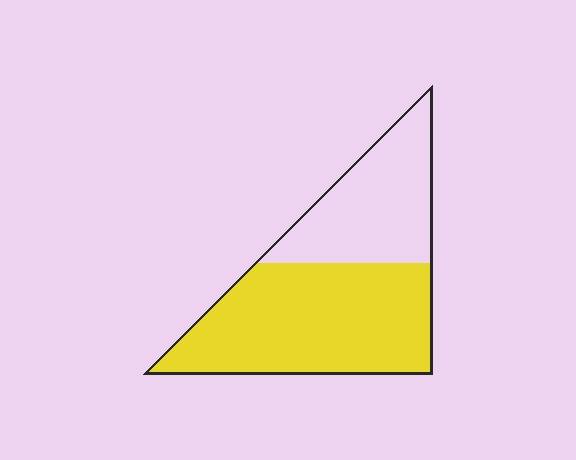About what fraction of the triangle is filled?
About five eighths (5/8).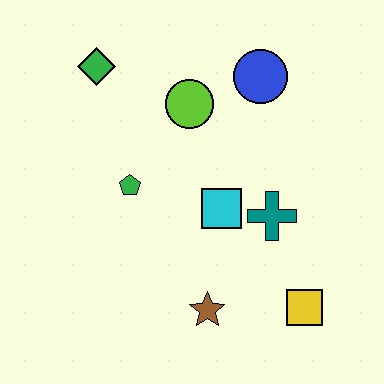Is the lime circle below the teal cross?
No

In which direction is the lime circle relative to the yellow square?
The lime circle is above the yellow square.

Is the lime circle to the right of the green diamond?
Yes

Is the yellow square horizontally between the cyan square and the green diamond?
No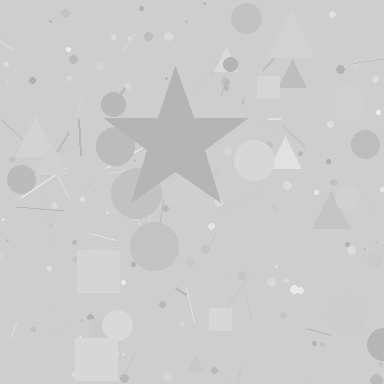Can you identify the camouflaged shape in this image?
The camouflaged shape is a star.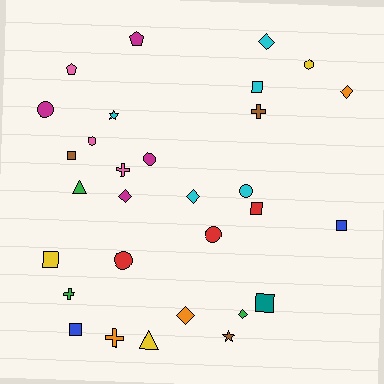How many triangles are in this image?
There are 2 triangles.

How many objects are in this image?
There are 30 objects.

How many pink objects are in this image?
There are 3 pink objects.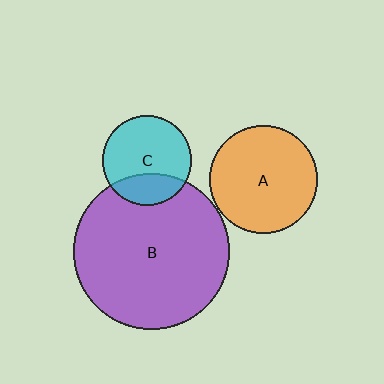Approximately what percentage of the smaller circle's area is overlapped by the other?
Approximately 25%.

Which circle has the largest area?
Circle B (purple).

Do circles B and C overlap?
Yes.